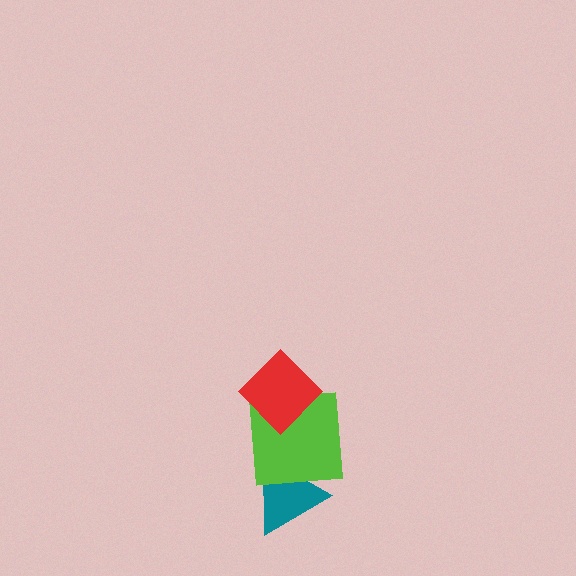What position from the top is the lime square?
The lime square is 2nd from the top.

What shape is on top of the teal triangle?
The lime square is on top of the teal triangle.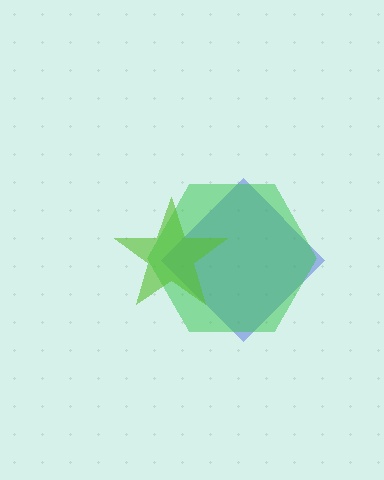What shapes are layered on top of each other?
The layered shapes are: a blue diamond, a green hexagon, a lime star.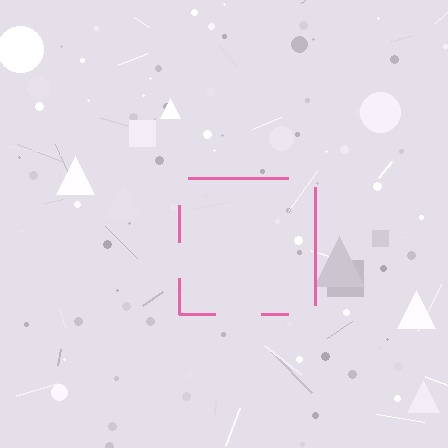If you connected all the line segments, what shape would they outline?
They would outline a square.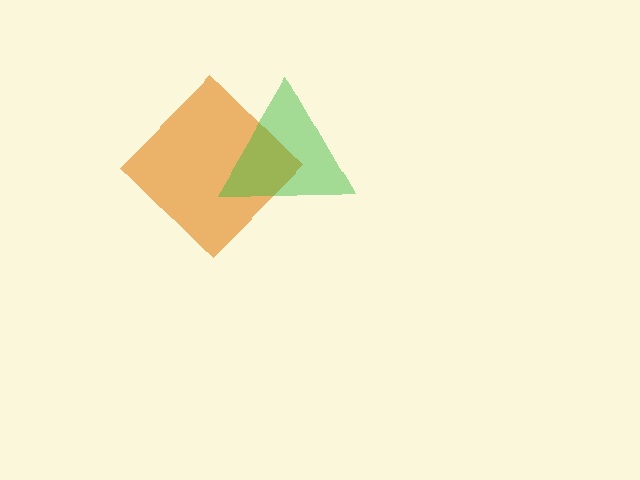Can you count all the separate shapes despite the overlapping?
Yes, there are 2 separate shapes.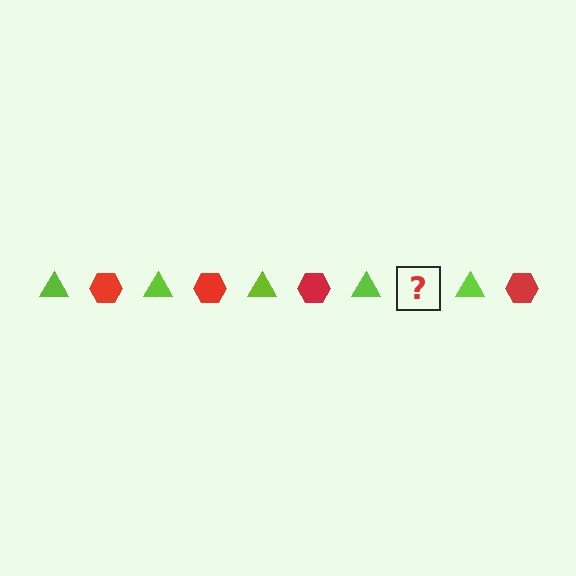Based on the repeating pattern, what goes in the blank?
The blank should be a red hexagon.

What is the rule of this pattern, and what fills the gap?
The rule is that the pattern alternates between lime triangle and red hexagon. The gap should be filled with a red hexagon.